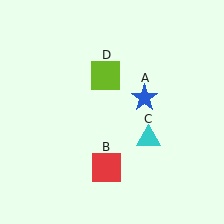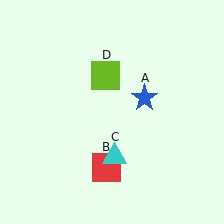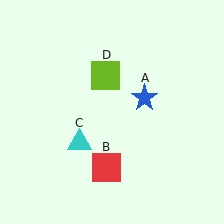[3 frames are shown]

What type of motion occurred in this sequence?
The cyan triangle (object C) rotated clockwise around the center of the scene.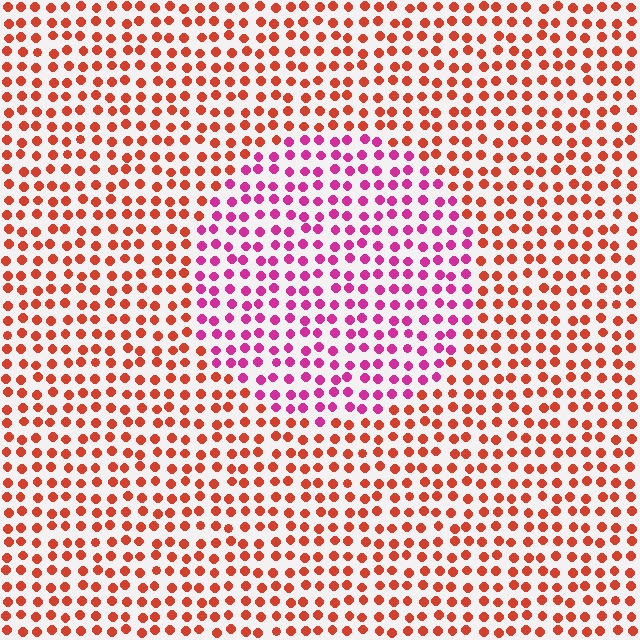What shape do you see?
I see a circle.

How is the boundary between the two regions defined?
The boundary is defined purely by a slight shift in hue (about 47 degrees). Spacing, size, and orientation are identical on both sides.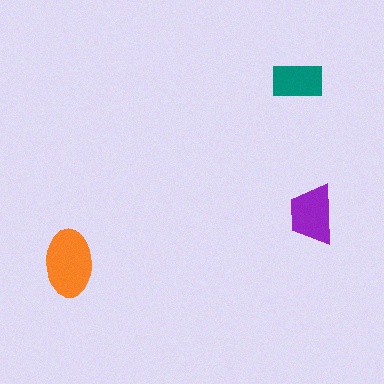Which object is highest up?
The teal rectangle is topmost.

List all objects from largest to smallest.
The orange ellipse, the purple trapezoid, the teal rectangle.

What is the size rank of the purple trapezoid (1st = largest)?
2nd.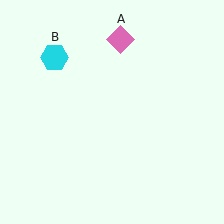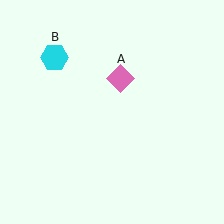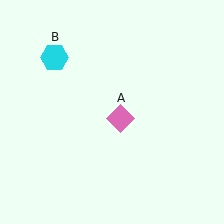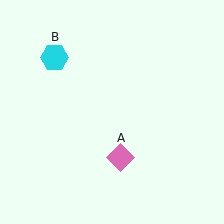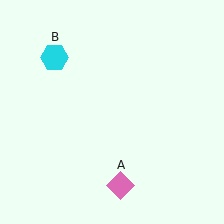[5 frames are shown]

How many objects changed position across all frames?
1 object changed position: pink diamond (object A).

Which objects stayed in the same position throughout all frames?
Cyan hexagon (object B) remained stationary.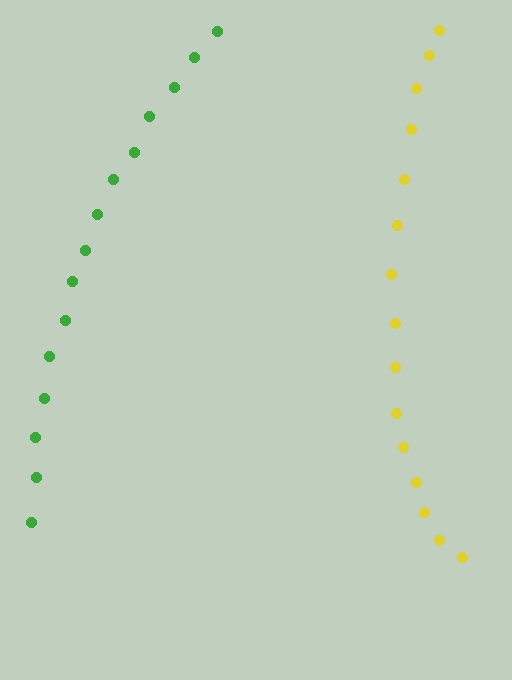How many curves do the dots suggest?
There are 2 distinct paths.